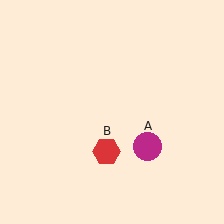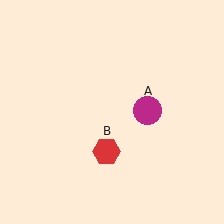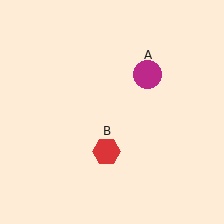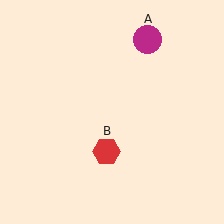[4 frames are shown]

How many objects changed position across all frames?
1 object changed position: magenta circle (object A).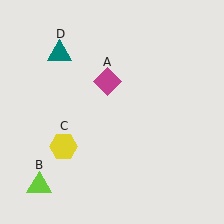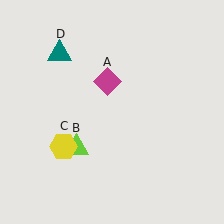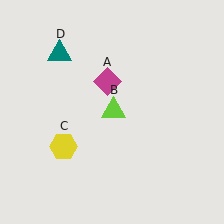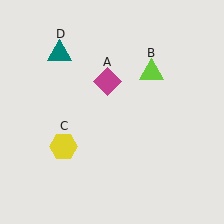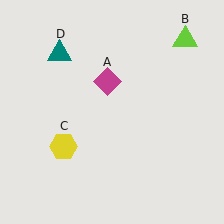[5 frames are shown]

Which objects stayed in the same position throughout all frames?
Magenta diamond (object A) and yellow hexagon (object C) and teal triangle (object D) remained stationary.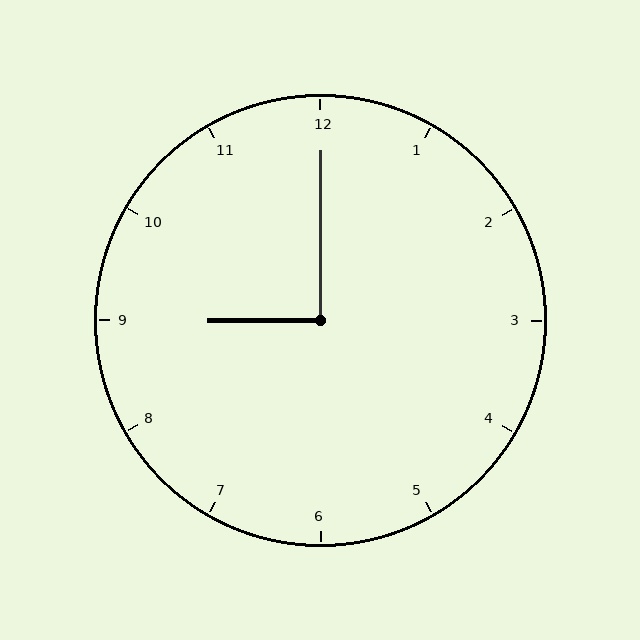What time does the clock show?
9:00.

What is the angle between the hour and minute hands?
Approximately 90 degrees.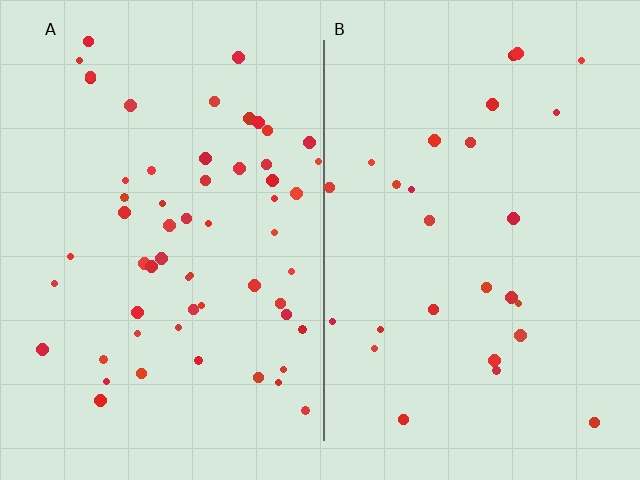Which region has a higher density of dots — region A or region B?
A (the left).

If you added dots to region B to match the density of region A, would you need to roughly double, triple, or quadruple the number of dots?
Approximately double.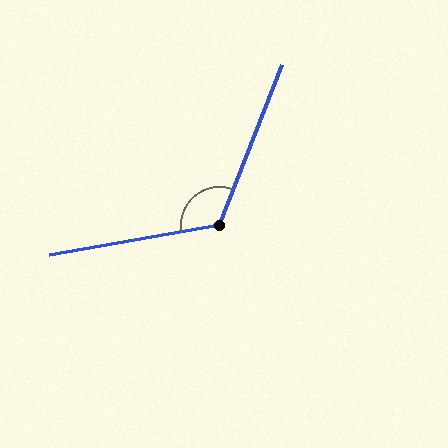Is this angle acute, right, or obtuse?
It is obtuse.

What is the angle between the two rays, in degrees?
Approximately 121 degrees.